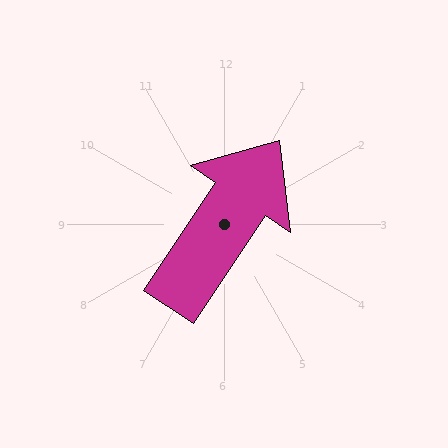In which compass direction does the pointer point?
Northeast.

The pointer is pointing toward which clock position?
Roughly 1 o'clock.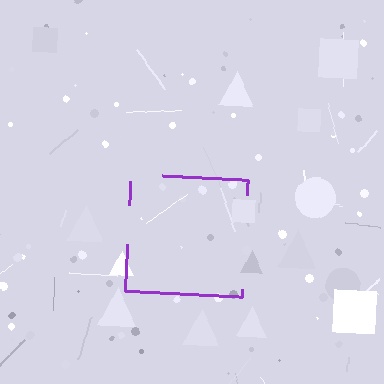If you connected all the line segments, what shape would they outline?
They would outline a square.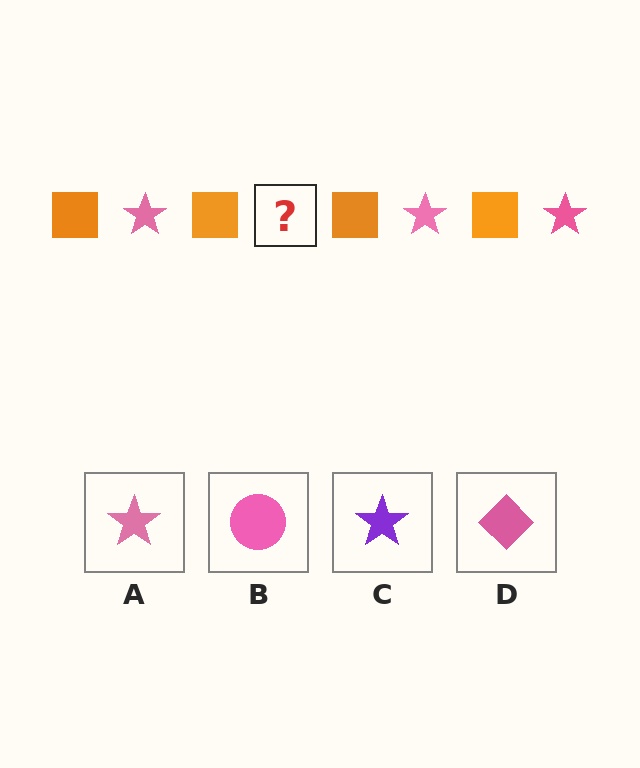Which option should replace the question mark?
Option A.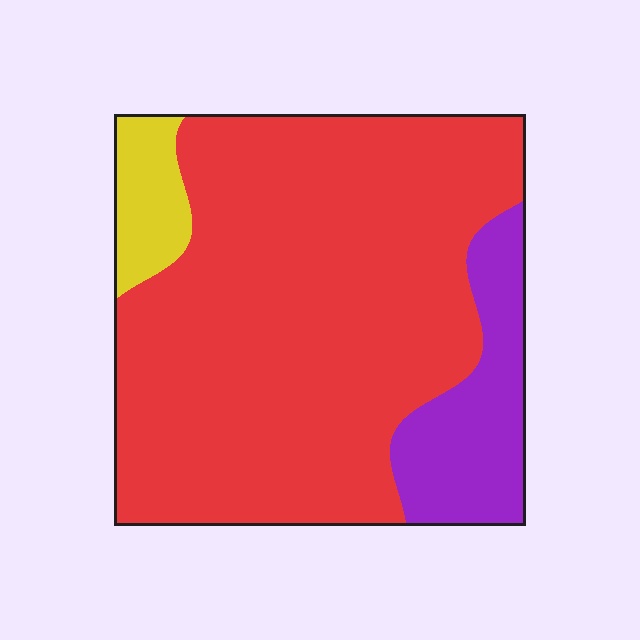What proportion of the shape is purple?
Purple takes up less than a sixth of the shape.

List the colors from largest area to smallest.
From largest to smallest: red, purple, yellow.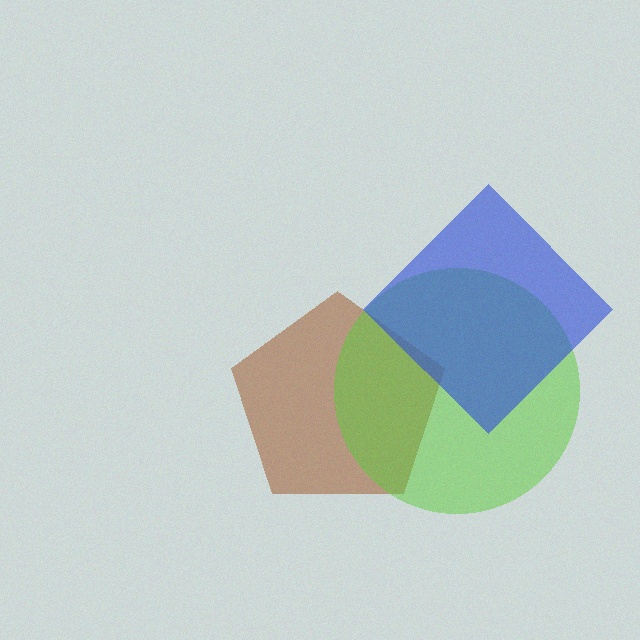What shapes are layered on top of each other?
The layered shapes are: a brown pentagon, a lime circle, a blue diamond.